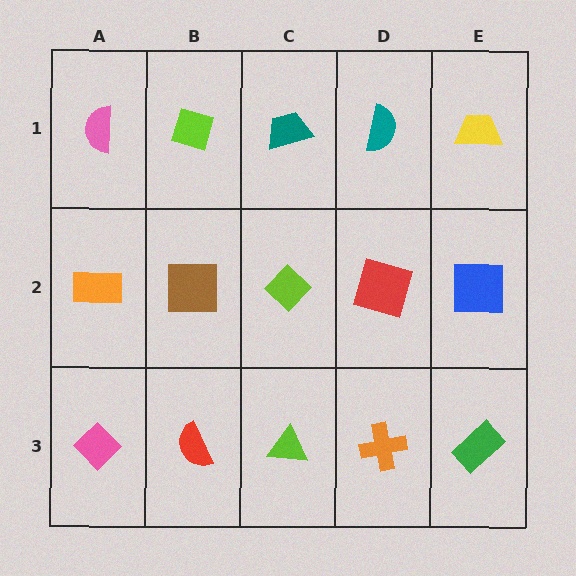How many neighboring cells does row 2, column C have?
4.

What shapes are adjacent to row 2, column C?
A teal trapezoid (row 1, column C), a lime triangle (row 3, column C), a brown square (row 2, column B), a red square (row 2, column D).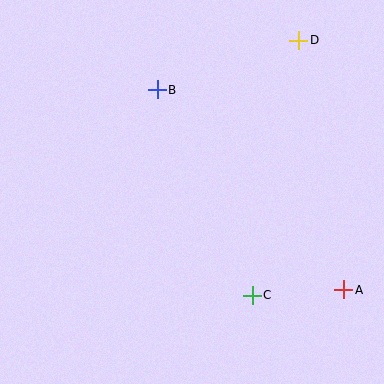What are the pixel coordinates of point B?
Point B is at (157, 90).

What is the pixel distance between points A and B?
The distance between A and B is 274 pixels.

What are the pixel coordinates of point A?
Point A is at (344, 290).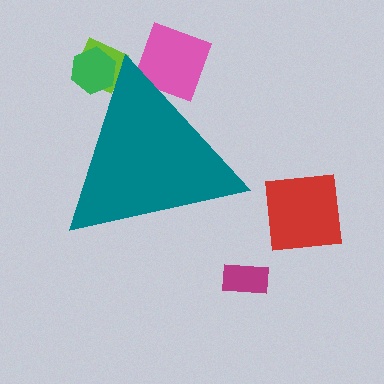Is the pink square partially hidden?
Yes, the pink square is partially hidden behind the teal triangle.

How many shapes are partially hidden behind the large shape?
3 shapes are partially hidden.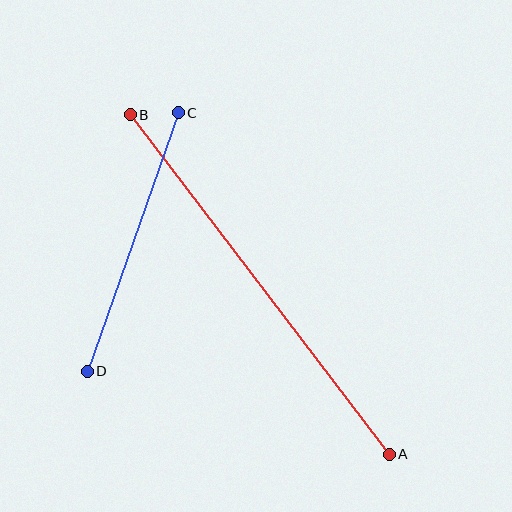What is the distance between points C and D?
The distance is approximately 274 pixels.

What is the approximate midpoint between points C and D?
The midpoint is at approximately (133, 242) pixels.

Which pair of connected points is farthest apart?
Points A and B are farthest apart.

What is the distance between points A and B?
The distance is approximately 427 pixels.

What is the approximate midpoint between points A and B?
The midpoint is at approximately (260, 285) pixels.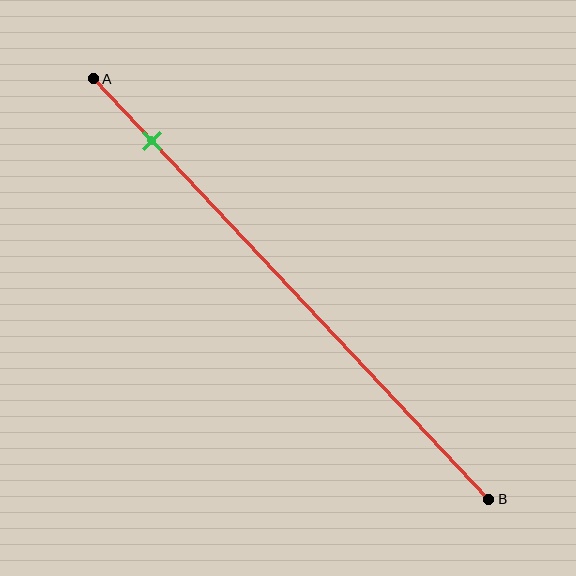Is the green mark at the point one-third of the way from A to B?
No, the mark is at about 15% from A, not at the 33% one-third point.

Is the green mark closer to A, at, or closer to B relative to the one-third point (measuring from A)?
The green mark is closer to point A than the one-third point of segment AB.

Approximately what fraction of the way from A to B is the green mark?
The green mark is approximately 15% of the way from A to B.